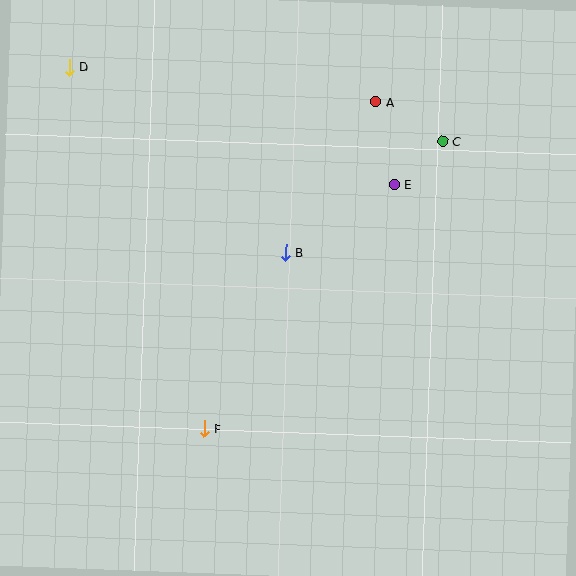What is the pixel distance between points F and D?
The distance between F and D is 386 pixels.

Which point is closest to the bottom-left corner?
Point F is closest to the bottom-left corner.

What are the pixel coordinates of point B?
Point B is at (286, 253).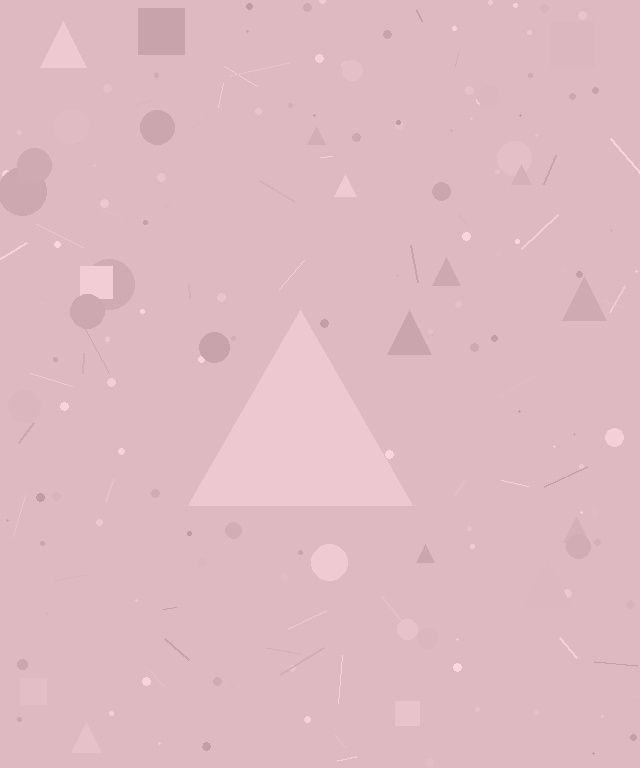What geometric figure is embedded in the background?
A triangle is embedded in the background.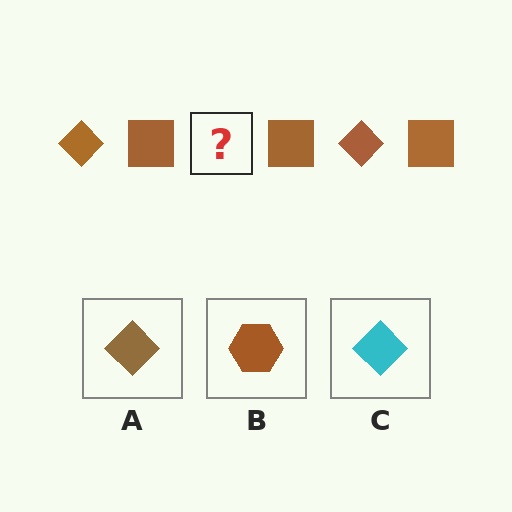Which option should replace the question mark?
Option A.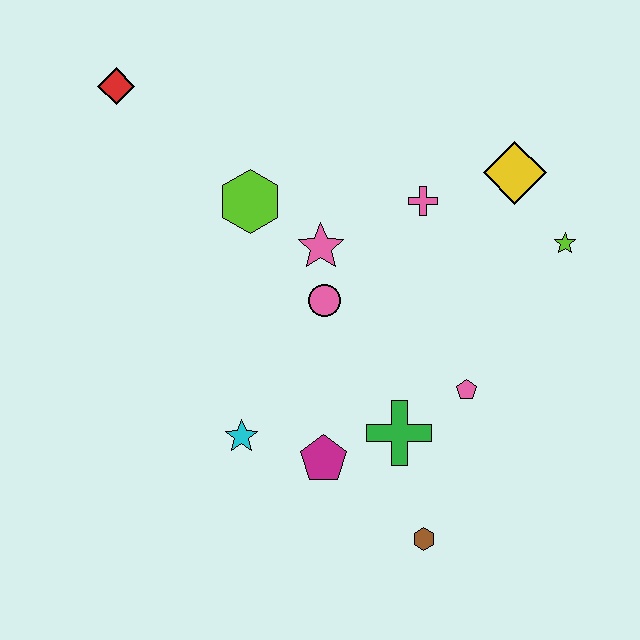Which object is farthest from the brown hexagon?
The red diamond is farthest from the brown hexagon.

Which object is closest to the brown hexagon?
The green cross is closest to the brown hexagon.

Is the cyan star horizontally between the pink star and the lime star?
No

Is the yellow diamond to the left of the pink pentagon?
No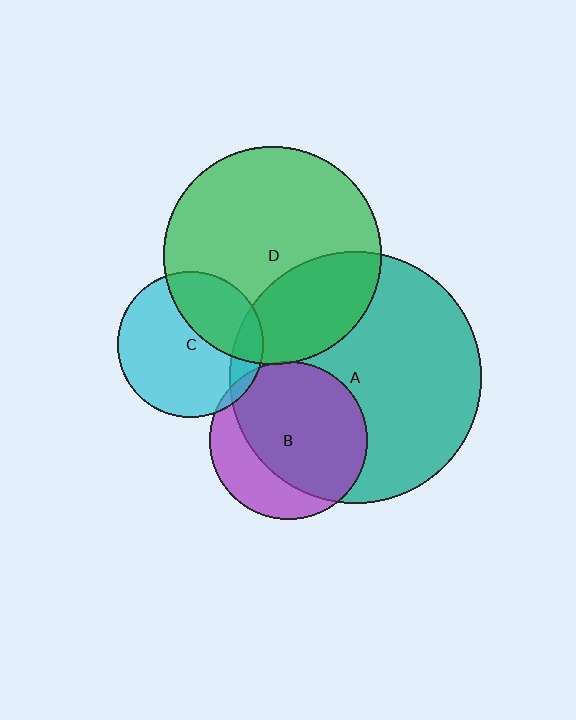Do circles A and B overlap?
Yes.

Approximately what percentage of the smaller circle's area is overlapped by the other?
Approximately 70%.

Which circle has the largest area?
Circle A (teal).